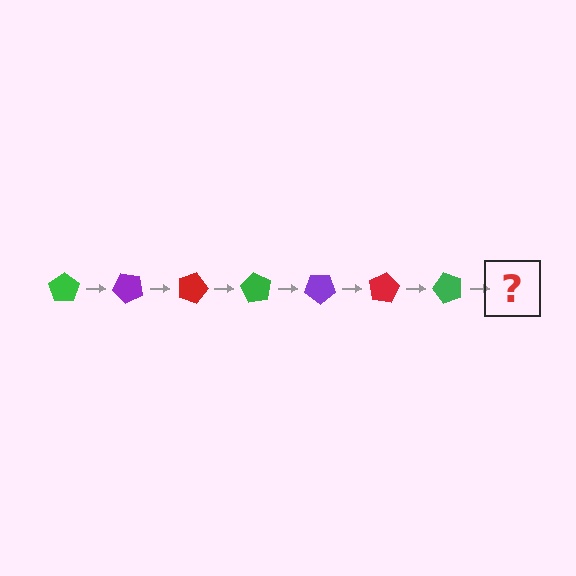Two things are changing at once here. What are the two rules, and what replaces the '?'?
The two rules are that it rotates 45 degrees each step and the color cycles through green, purple, and red. The '?' should be a purple pentagon, rotated 315 degrees from the start.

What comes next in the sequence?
The next element should be a purple pentagon, rotated 315 degrees from the start.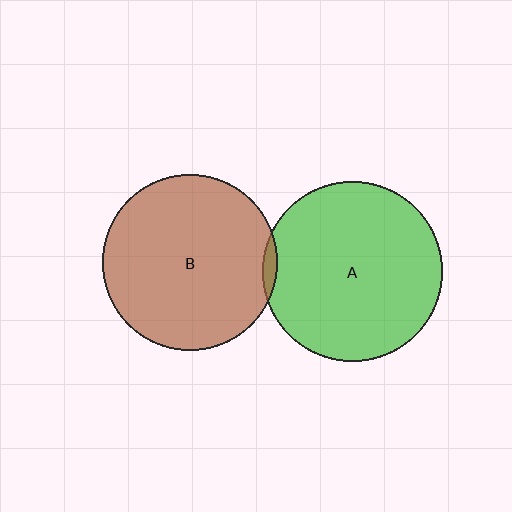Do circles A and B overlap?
Yes.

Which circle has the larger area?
Circle A (green).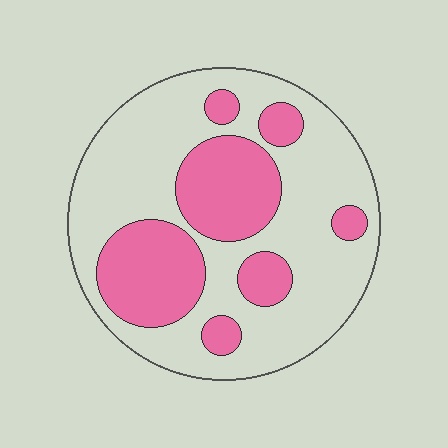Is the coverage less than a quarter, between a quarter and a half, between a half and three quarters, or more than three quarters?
Between a quarter and a half.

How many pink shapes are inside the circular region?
7.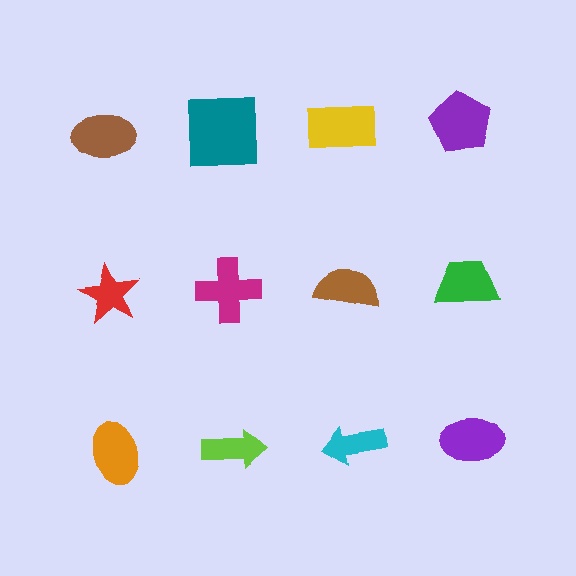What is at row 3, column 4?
A purple ellipse.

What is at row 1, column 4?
A purple pentagon.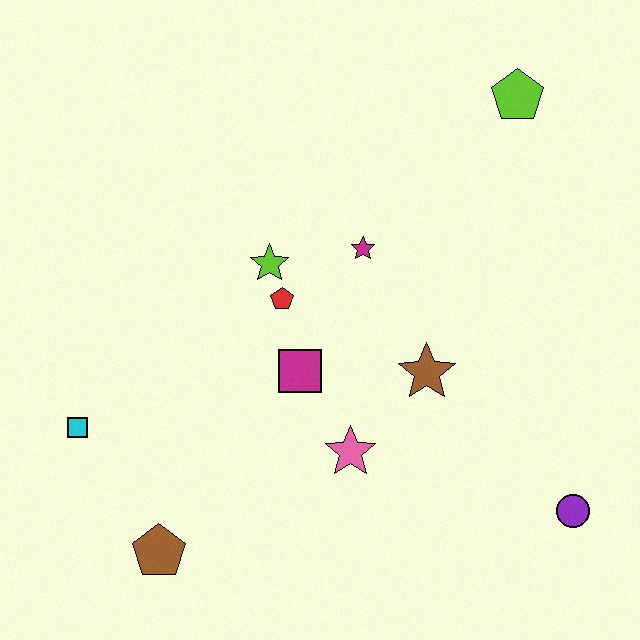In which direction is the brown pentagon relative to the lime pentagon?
The brown pentagon is below the lime pentagon.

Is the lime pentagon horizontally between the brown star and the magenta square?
No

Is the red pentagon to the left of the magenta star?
Yes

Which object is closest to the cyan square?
The brown pentagon is closest to the cyan square.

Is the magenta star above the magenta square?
Yes